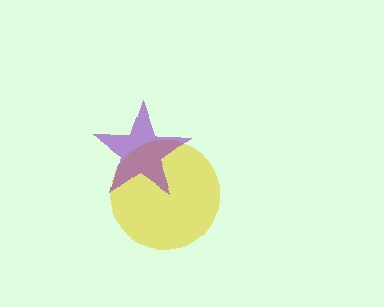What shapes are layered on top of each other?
The layered shapes are: a yellow circle, a purple star.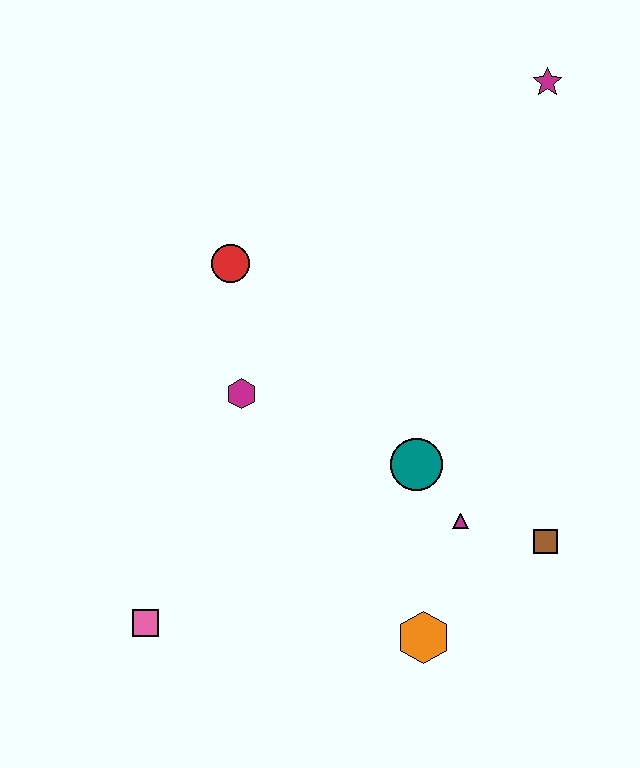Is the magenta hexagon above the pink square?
Yes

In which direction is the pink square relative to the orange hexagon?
The pink square is to the left of the orange hexagon.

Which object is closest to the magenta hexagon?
The red circle is closest to the magenta hexagon.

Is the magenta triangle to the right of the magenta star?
No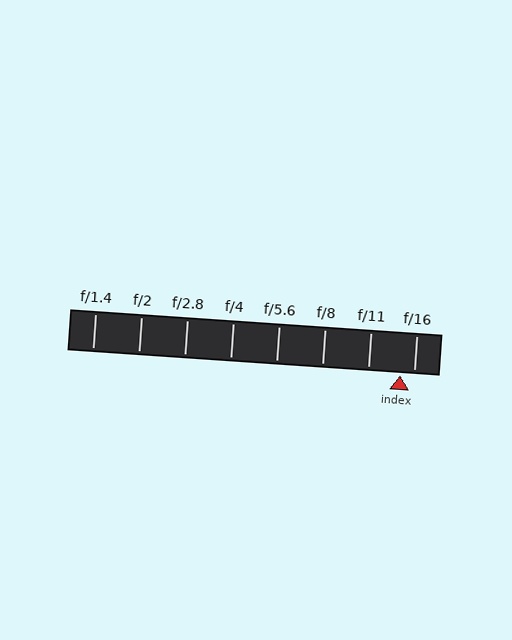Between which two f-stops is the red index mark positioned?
The index mark is between f/11 and f/16.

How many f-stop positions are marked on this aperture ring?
There are 8 f-stop positions marked.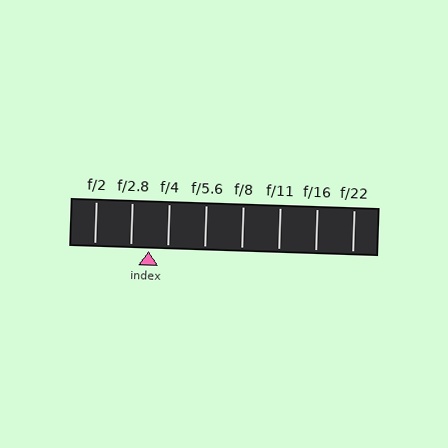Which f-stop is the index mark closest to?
The index mark is closest to f/2.8.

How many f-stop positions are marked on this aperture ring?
There are 8 f-stop positions marked.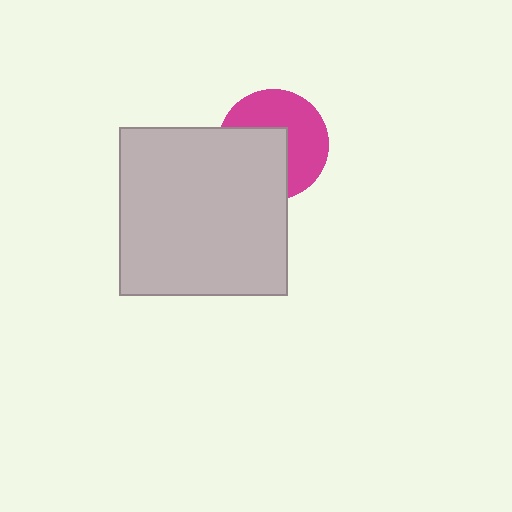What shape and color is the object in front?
The object in front is a light gray square.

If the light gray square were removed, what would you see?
You would see the complete magenta circle.